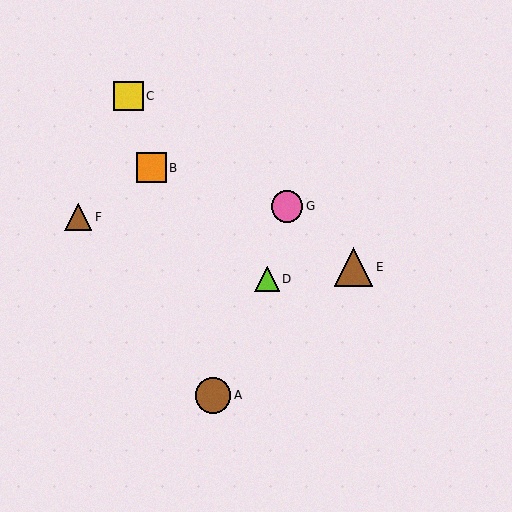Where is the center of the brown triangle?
The center of the brown triangle is at (78, 217).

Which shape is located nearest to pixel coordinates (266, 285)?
The lime triangle (labeled D) at (267, 279) is nearest to that location.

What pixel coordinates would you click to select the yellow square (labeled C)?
Click at (129, 96) to select the yellow square C.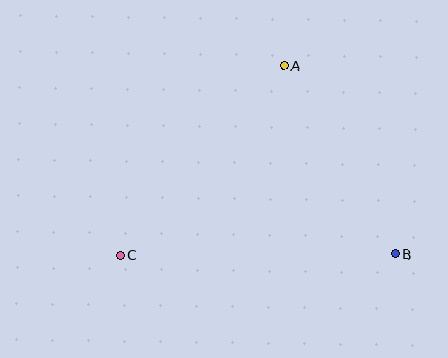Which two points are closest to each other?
Points A and B are closest to each other.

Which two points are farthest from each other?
Points B and C are farthest from each other.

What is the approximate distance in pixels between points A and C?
The distance between A and C is approximately 250 pixels.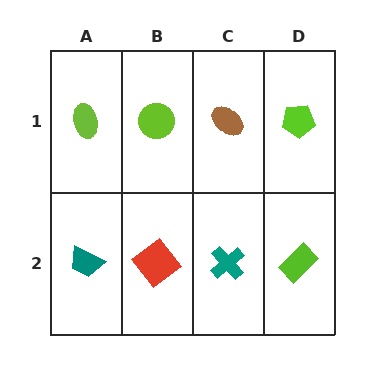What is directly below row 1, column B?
A red diamond.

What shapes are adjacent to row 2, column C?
A brown ellipse (row 1, column C), a red diamond (row 2, column B), a lime rectangle (row 2, column D).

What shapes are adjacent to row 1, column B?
A red diamond (row 2, column B), a lime ellipse (row 1, column A), a brown ellipse (row 1, column C).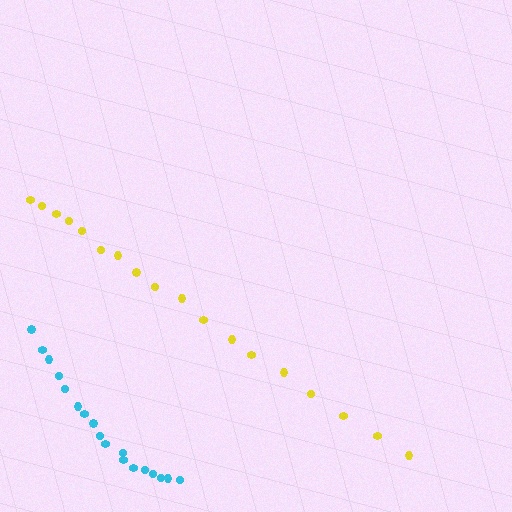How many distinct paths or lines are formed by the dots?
There are 2 distinct paths.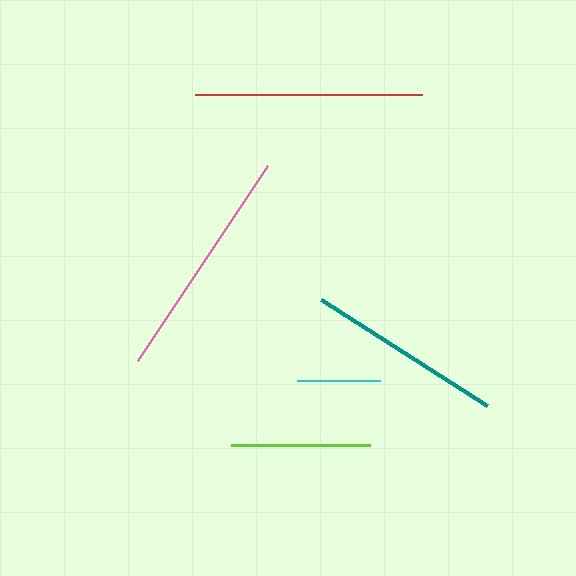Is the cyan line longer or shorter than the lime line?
The lime line is longer than the cyan line.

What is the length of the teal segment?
The teal segment is approximately 197 pixels long.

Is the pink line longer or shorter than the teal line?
The pink line is longer than the teal line.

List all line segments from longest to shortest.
From longest to shortest: pink, red, teal, lime, cyan.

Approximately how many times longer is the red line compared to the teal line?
The red line is approximately 1.2 times the length of the teal line.